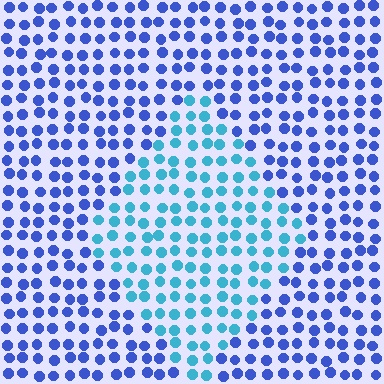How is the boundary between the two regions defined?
The boundary is defined purely by a slight shift in hue (about 38 degrees). Spacing, size, and orientation are identical on both sides.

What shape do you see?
I see a diamond.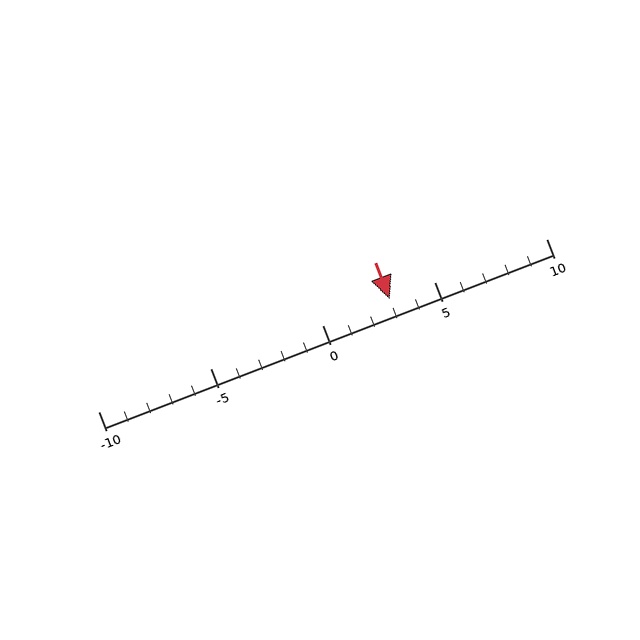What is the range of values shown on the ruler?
The ruler shows values from -10 to 10.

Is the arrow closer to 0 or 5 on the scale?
The arrow is closer to 5.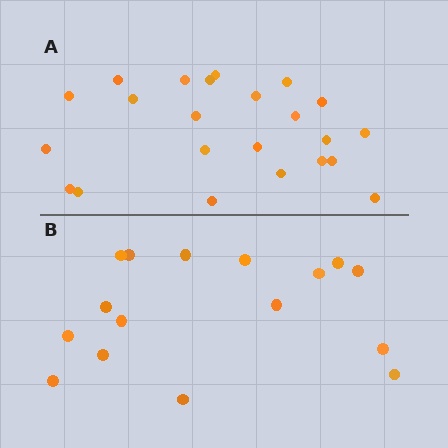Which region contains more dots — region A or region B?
Region A (the top region) has more dots.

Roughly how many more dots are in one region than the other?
Region A has roughly 8 or so more dots than region B.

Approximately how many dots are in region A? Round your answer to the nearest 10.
About 20 dots. (The exact count is 23, which rounds to 20.)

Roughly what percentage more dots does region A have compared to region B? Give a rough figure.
About 45% more.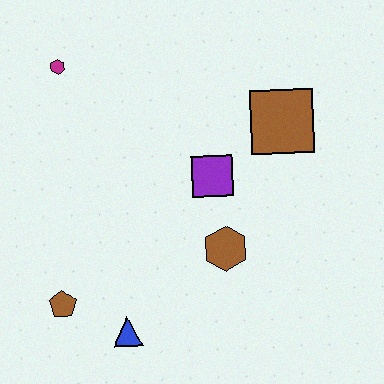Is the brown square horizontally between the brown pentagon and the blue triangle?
No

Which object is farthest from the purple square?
The brown pentagon is farthest from the purple square.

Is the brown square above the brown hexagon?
Yes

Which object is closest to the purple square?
The brown hexagon is closest to the purple square.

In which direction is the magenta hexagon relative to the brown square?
The magenta hexagon is to the left of the brown square.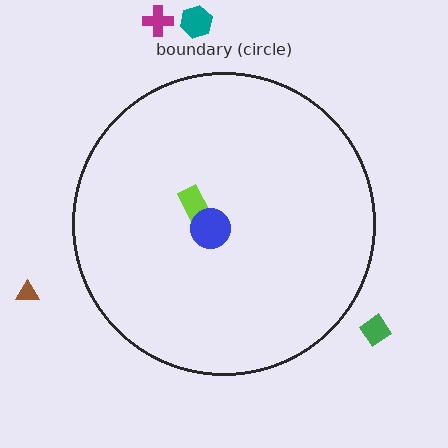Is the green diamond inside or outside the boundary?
Outside.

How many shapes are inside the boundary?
2 inside, 4 outside.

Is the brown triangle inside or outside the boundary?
Outside.